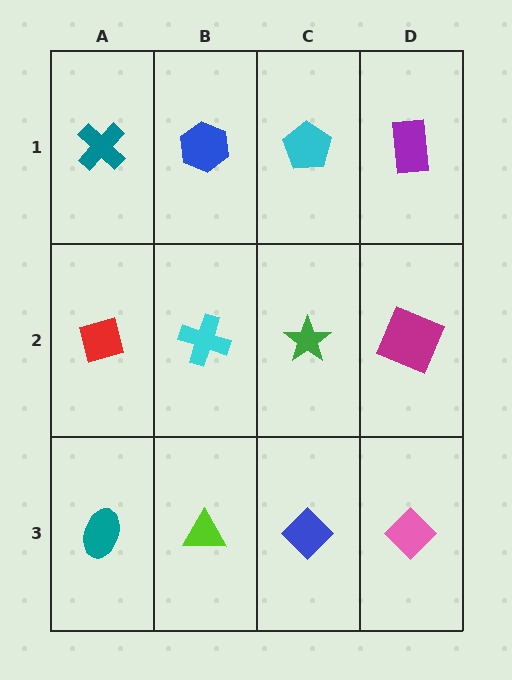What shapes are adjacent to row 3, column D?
A magenta square (row 2, column D), a blue diamond (row 3, column C).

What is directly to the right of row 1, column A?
A blue hexagon.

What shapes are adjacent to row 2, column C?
A cyan pentagon (row 1, column C), a blue diamond (row 3, column C), a cyan cross (row 2, column B), a magenta square (row 2, column D).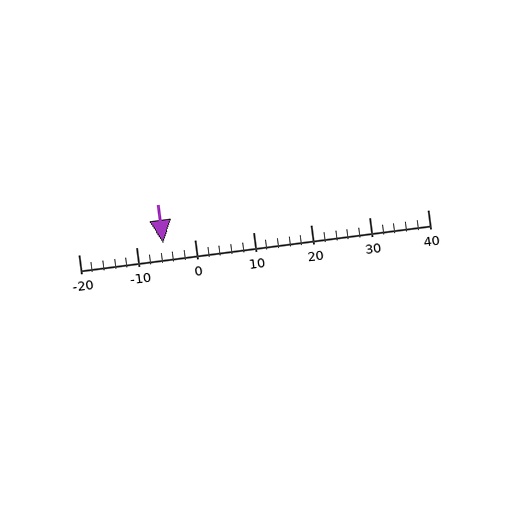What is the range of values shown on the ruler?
The ruler shows values from -20 to 40.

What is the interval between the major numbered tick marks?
The major tick marks are spaced 10 units apart.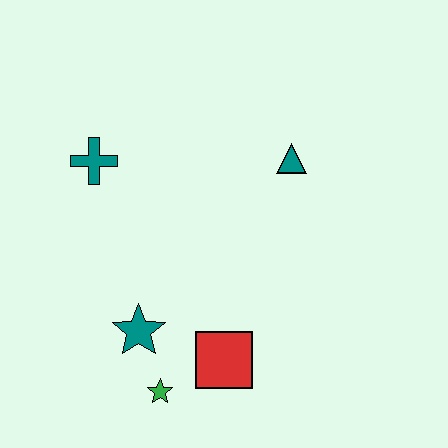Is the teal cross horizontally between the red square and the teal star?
No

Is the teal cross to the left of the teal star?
Yes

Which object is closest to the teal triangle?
The teal cross is closest to the teal triangle.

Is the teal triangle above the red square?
Yes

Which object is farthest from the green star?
The teal triangle is farthest from the green star.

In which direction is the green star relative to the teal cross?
The green star is below the teal cross.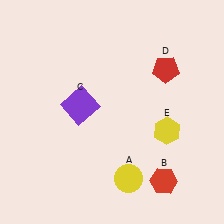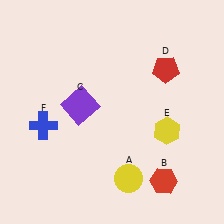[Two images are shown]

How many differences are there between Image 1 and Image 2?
There is 1 difference between the two images.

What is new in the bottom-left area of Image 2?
A blue cross (F) was added in the bottom-left area of Image 2.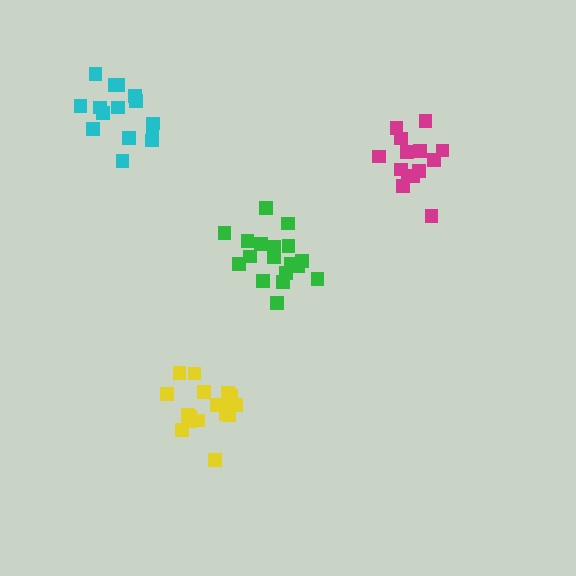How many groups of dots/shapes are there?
There are 4 groups.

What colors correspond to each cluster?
The clusters are colored: yellow, magenta, green, cyan.